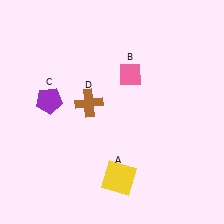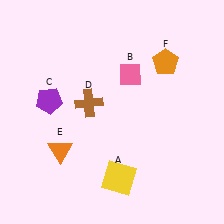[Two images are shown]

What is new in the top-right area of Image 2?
An orange pentagon (F) was added in the top-right area of Image 2.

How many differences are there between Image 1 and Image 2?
There are 2 differences between the two images.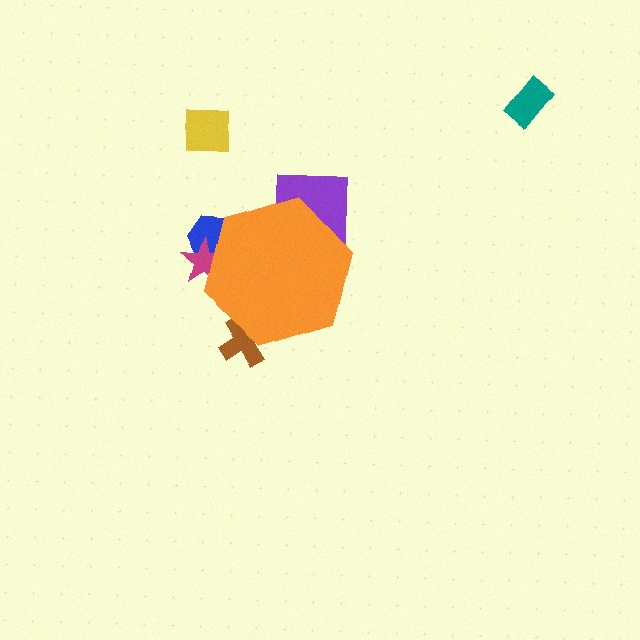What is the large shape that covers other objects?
An orange hexagon.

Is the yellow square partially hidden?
No, the yellow square is fully visible.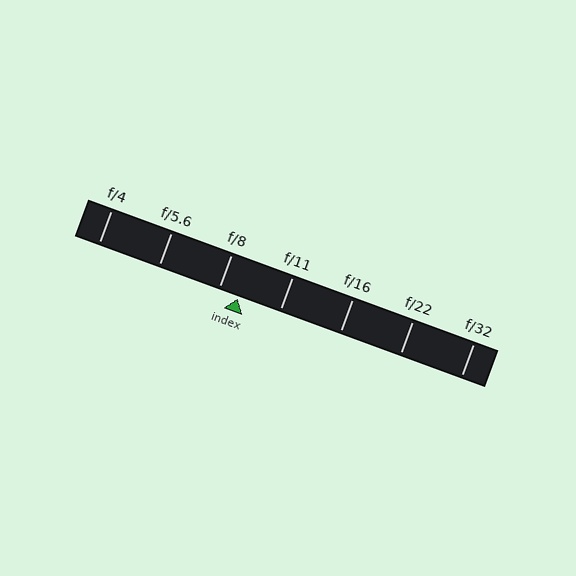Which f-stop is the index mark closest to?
The index mark is closest to f/8.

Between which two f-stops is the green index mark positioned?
The index mark is between f/8 and f/11.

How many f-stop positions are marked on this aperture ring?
There are 7 f-stop positions marked.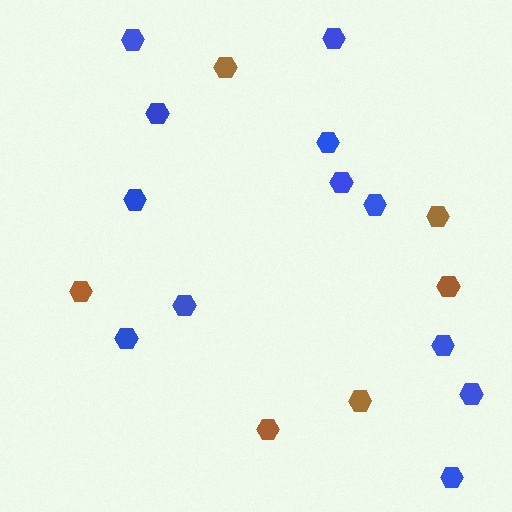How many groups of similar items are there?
There are 2 groups: one group of brown hexagons (6) and one group of blue hexagons (12).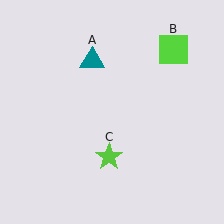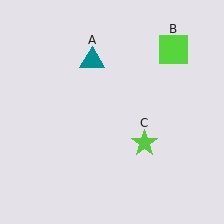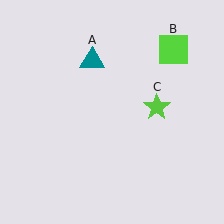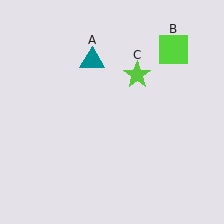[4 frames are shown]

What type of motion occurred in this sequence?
The lime star (object C) rotated counterclockwise around the center of the scene.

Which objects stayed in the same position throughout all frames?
Teal triangle (object A) and lime square (object B) remained stationary.